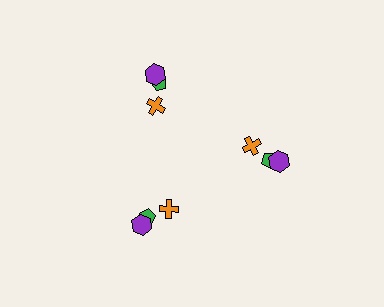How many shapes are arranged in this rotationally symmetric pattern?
There are 9 shapes, arranged in 3 groups of 3.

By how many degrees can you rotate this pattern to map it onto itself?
The pattern maps onto itself every 120 degrees of rotation.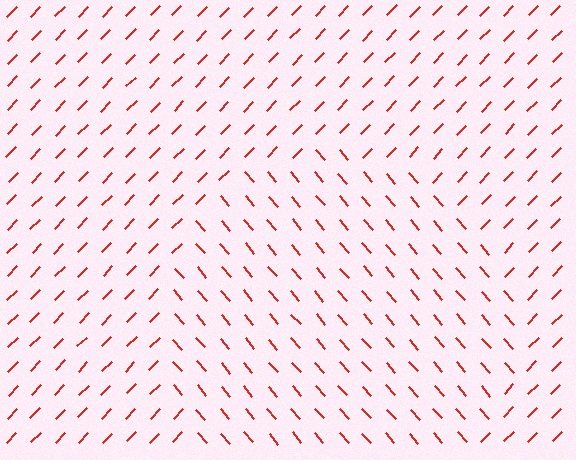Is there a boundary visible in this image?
Yes, there is a texture boundary formed by a change in line orientation.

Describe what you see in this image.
The image is filled with small red line segments. A circle region in the image has lines oriented differently from the surrounding lines, creating a visible texture boundary.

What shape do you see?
I see a circle.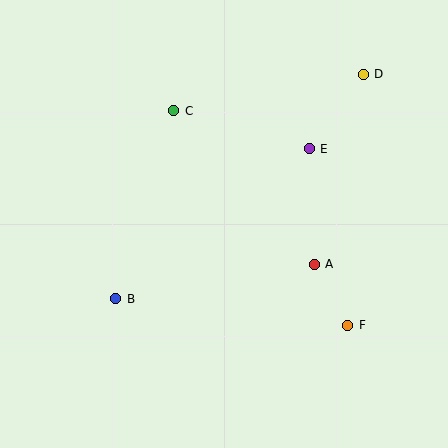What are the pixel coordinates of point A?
Point A is at (314, 264).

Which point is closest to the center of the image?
Point A at (314, 264) is closest to the center.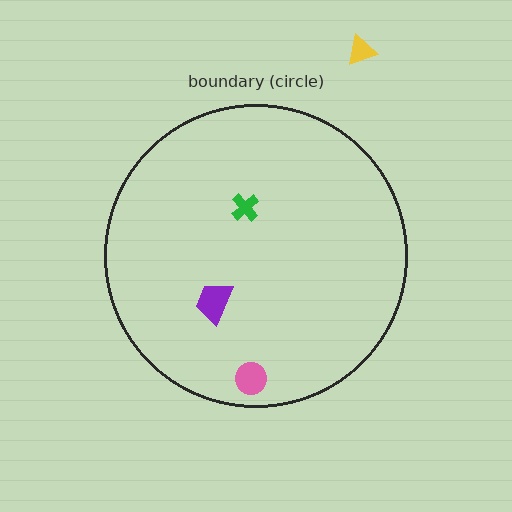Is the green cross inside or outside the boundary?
Inside.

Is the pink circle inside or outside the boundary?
Inside.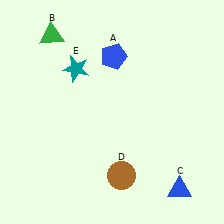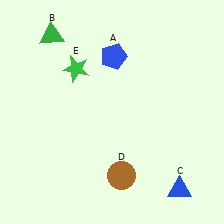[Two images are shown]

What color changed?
The star (E) changed from teal in Image 1 to green in Image 2.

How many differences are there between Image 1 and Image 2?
There is 1 difference between the two images.